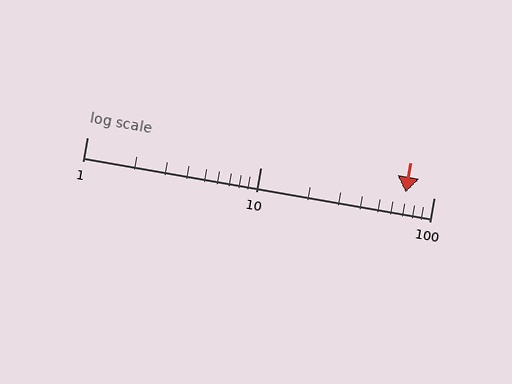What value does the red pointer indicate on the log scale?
The pointer indicates approximately 69.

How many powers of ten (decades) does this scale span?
The scale spans 2 decades, from 1 to 100.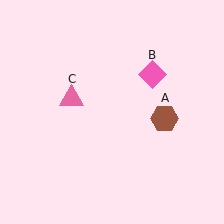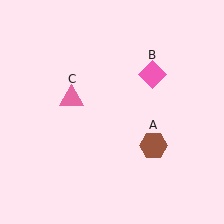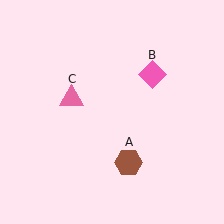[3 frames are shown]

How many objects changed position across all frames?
1 object changed position: brown hexagon (object A).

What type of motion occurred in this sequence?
The brown hexagon (object A) rotated clockwise around the center of the scene.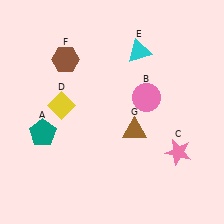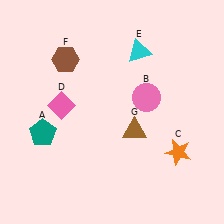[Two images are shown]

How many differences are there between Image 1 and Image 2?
There are 2 differences between the two images.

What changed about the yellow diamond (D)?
In Image 1, D is yellow. In Image 2, it changed to pink.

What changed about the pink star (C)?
In Image 1, C is pink. In Image 2, it changed to orange.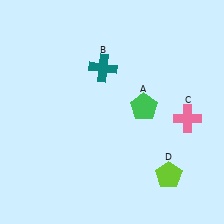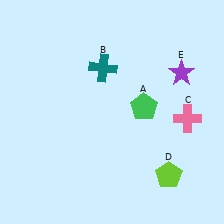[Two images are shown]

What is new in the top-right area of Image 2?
A purple star (E) was added in the top-right area of Image 2.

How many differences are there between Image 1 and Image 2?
There is 1 difference between the two images.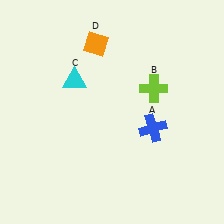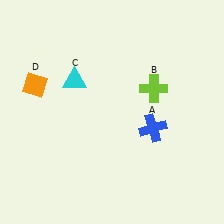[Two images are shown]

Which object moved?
The orange diamond (D) moved left.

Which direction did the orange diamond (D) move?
The orange diamond (D) moved left.